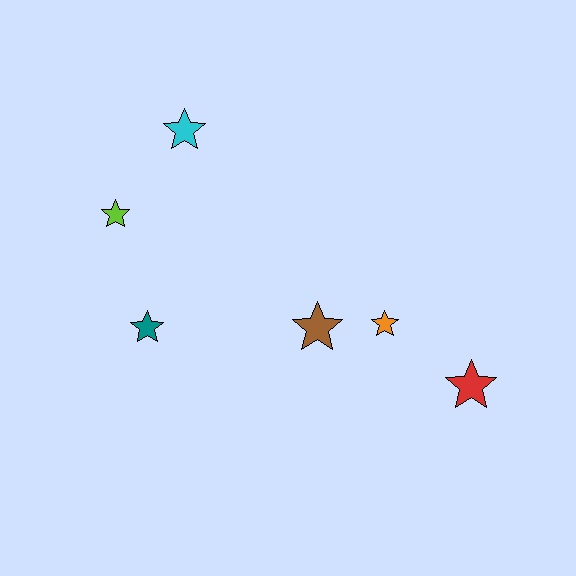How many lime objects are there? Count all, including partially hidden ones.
There is 1 lime object.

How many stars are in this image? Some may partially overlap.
There are 6 stars.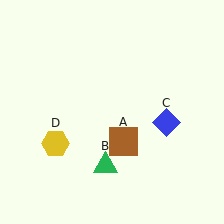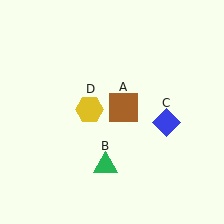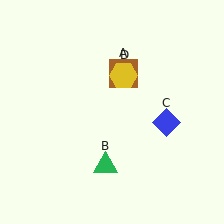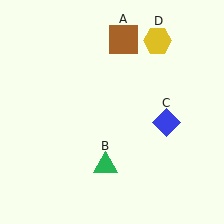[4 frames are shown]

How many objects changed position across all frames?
2 objects changed position: brown square (object A), yellow hexagon (object D).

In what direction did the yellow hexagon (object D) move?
The yellow hexagon (object D) moved up and to the right.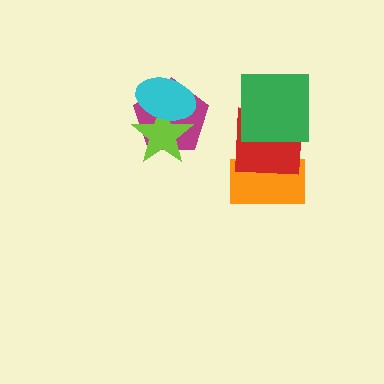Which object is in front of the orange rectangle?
The red square is in front of the orange rectangle.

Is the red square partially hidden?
Yes, it is partially covered by another shape.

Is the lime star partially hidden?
Yes, it is partially covered by another shape.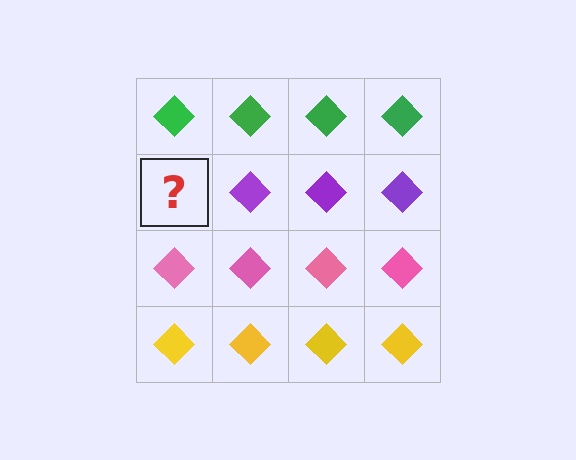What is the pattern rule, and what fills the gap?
The rule is that each row has a consistent color. The gap should be filled with a purple diamond.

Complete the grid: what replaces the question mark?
The question mark should be replaced with a purple diamond.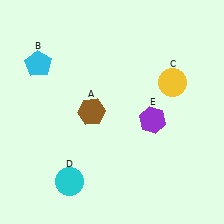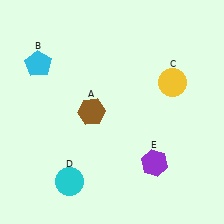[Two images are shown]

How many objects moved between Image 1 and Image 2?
1 object moved between the two images.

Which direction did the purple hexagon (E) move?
The purple hexagon (E) moved down.